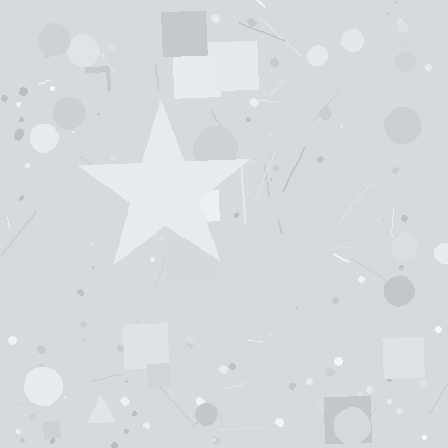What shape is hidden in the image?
A star is hidden in the image.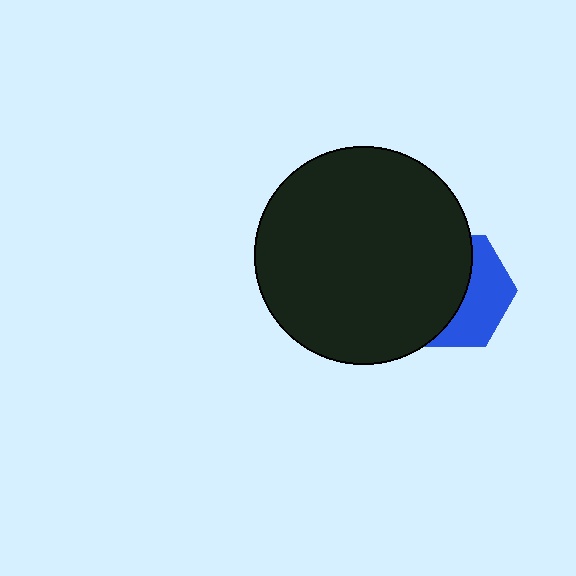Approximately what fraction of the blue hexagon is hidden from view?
Roughly 58% of the blue hexagon is hidden behind the black circle.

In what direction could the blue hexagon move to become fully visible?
The blue hexagon could move right. That would shift it out from behind the black circle entirely.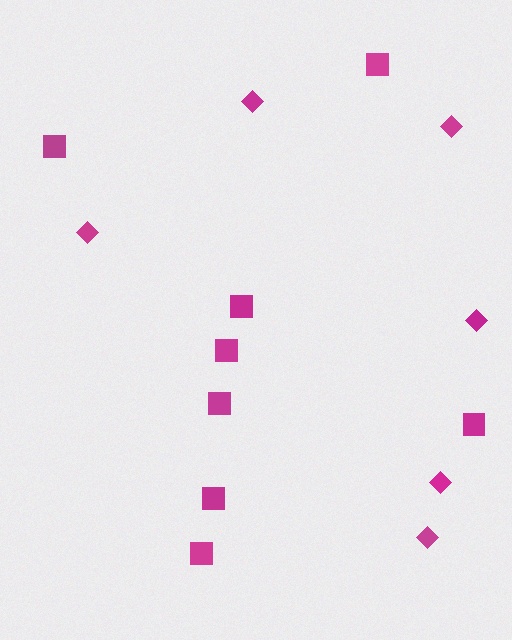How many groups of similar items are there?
There are 2 groups: one group of diamonds (6) and one group of squares (8).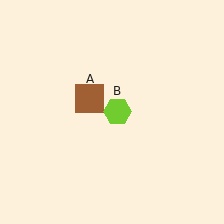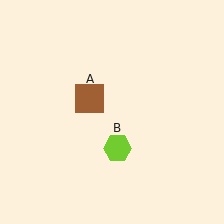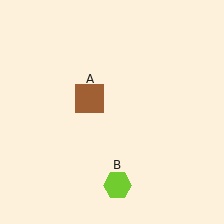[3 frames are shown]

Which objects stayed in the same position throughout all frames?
Brown square (object A) remained stationary.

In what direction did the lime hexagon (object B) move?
The lime hexagon (object B) moved down.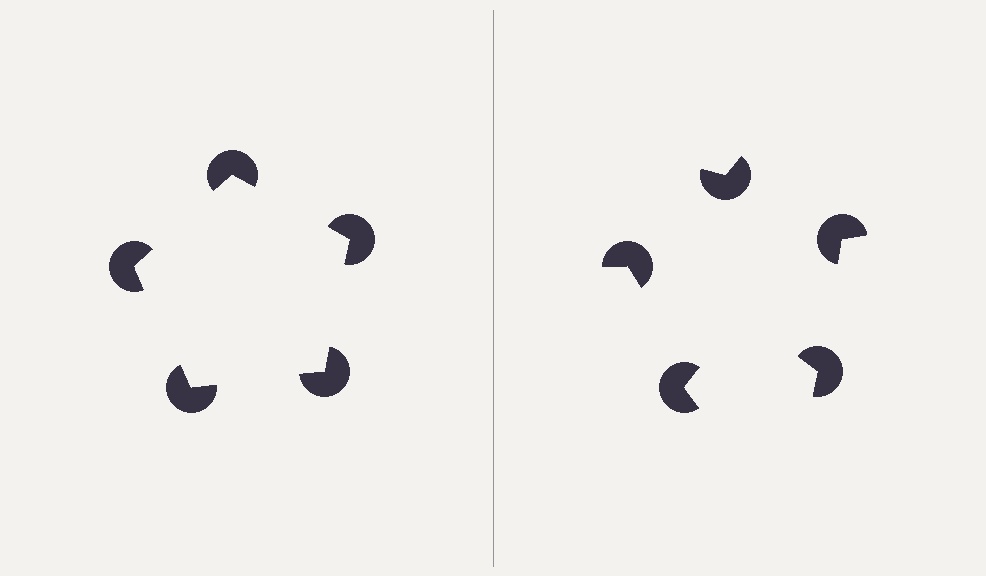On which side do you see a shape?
An illusory pentagon appears on the left side. On the right side the wedge cuts are rotated, so no coherent shape forms.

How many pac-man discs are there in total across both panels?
10 — 5 on each side.